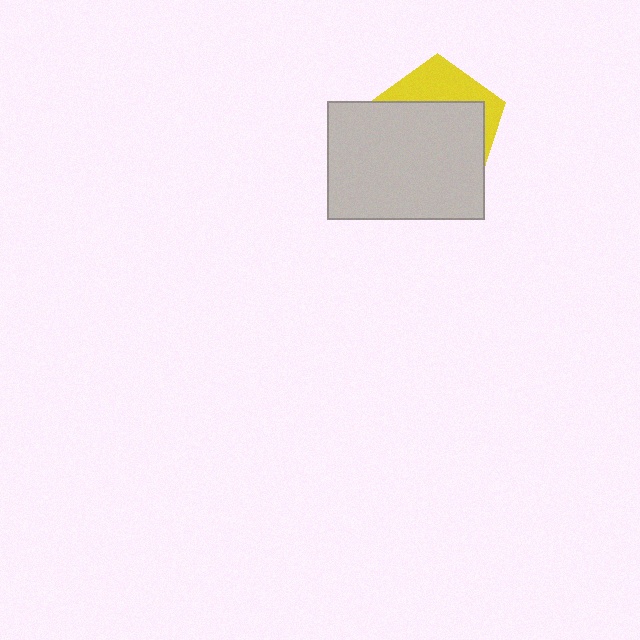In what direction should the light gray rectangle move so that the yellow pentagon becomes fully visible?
The light gray rectangle should move down. That is the shortest direction to clear the overlap and leave the yellow pentagon fully visible.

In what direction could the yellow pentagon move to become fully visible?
The yellow pentagon could move up. That would shift it out from behind the light gray rectangle entirely.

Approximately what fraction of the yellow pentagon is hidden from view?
Roughly 68% of the yellow pentagon is hidden behind the light gray rectangle.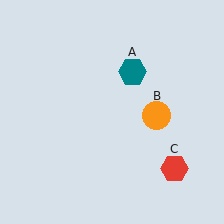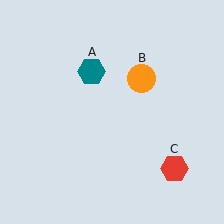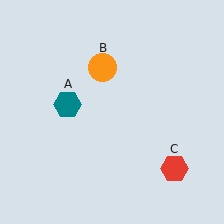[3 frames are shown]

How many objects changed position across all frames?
2 objects changed position: teal hexagon (object A), orange circle (object B).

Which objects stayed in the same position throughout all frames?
Red hexagon (object C) remained stationary.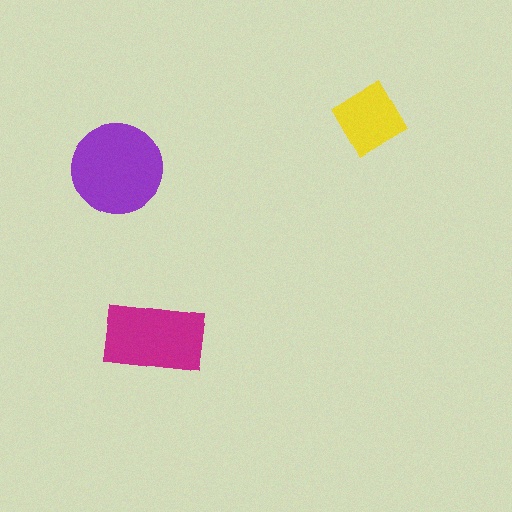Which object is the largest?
The purple circle.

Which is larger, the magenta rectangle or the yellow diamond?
The magenta rectangle.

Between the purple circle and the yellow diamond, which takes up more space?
The purple circle.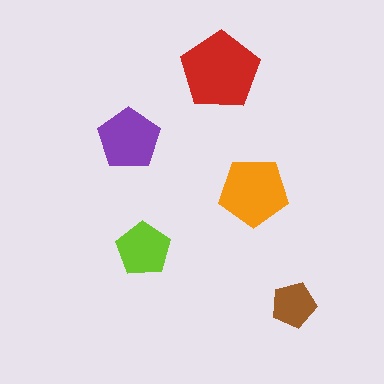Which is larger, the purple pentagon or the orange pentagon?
The orange one.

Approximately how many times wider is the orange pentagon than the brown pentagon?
About 1.5 times wider.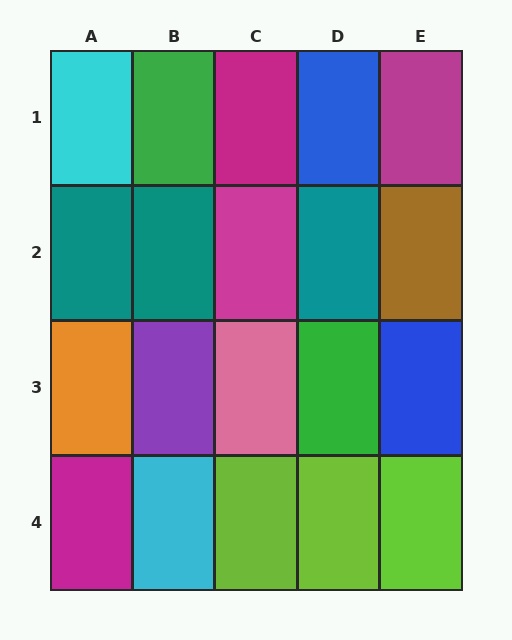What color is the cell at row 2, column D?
Teal.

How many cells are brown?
1 cell is brown.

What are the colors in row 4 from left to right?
Magenta, cyan, lime, lime, lime.